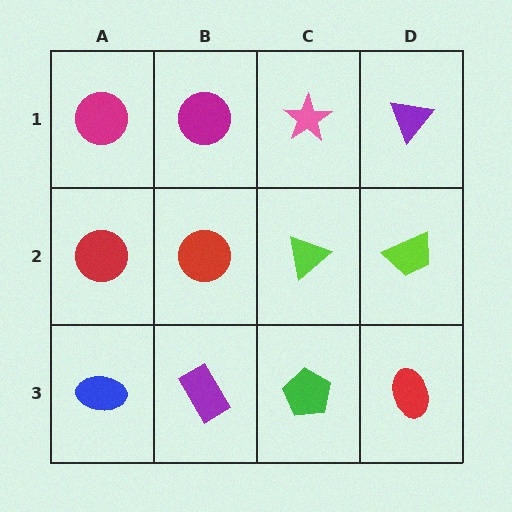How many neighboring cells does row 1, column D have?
2.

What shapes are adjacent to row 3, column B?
A red circle (row 2, column B), a blue ellipse (row 3, column A), a green pentagon (row 3, column C).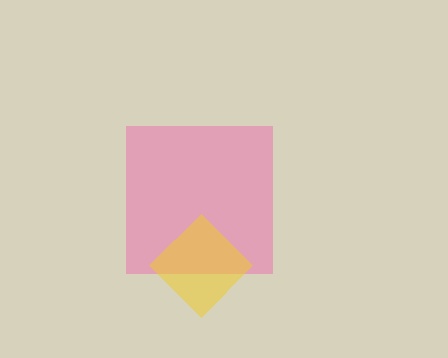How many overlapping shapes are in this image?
There are 2 overlapping shapes in the image.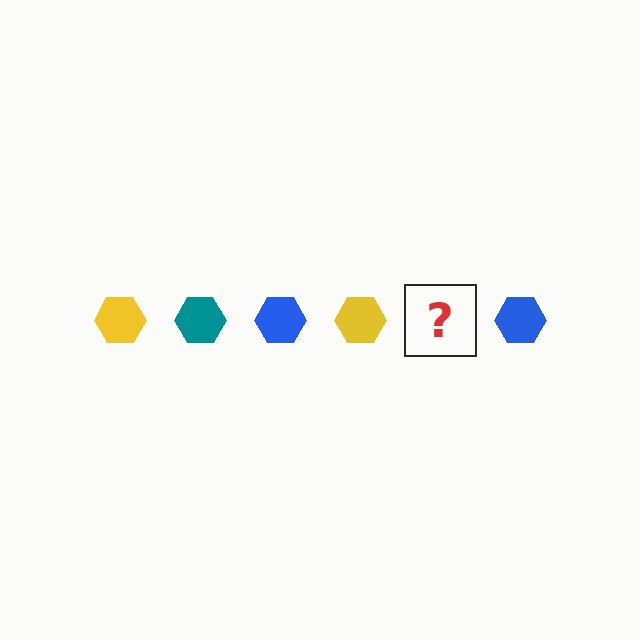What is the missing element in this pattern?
The missing element is a teal hexagon.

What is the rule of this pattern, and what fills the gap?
The rule is that the pattern cycles through yellow, teal, blue hexagons. The gap should be filled with a teal hexagon.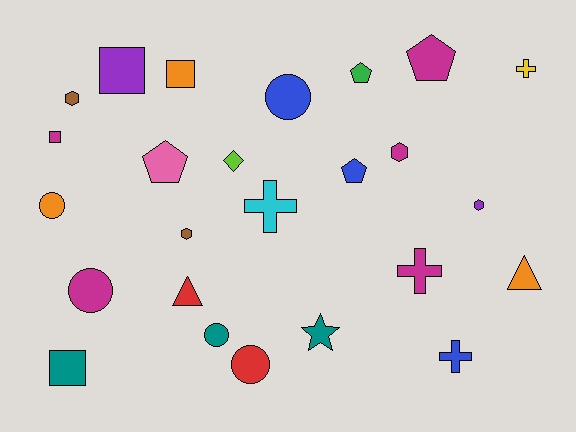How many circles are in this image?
There are 5 circles.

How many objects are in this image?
There are 25 objects.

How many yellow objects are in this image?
There is 1 yellow object.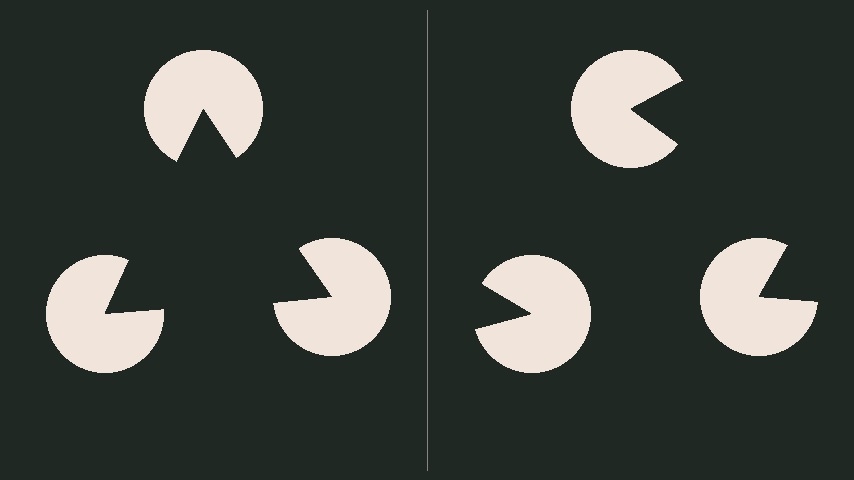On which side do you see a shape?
An illusory triangle appears on the left side. On the right side the wedge cuts are rotated, so no coherent shape forms.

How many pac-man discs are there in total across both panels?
6 — 3 on each side.